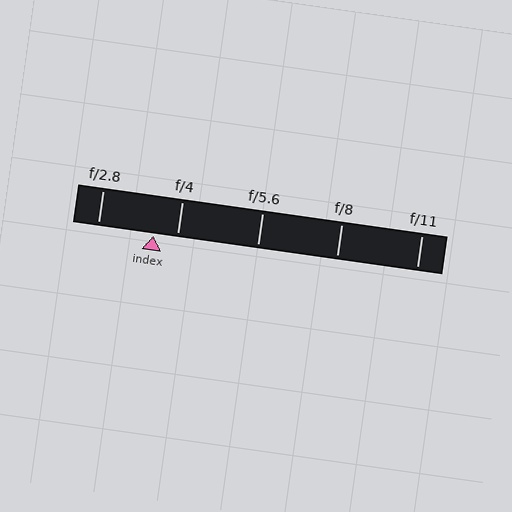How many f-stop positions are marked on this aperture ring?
There are 5 f-stop positions marked.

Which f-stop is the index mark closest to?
The index mark is closest to f/4.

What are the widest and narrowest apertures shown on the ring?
The widest aperture shown is f/2.8 and the narrowest is f/11.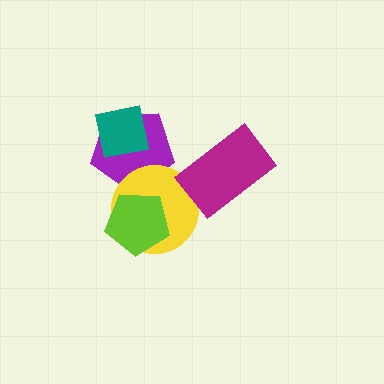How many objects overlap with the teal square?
1 object overlaps with the teal square.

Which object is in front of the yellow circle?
The lime pentagon is in front of the yellow circle.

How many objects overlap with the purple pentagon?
2 objects overlap with the purple pentagon.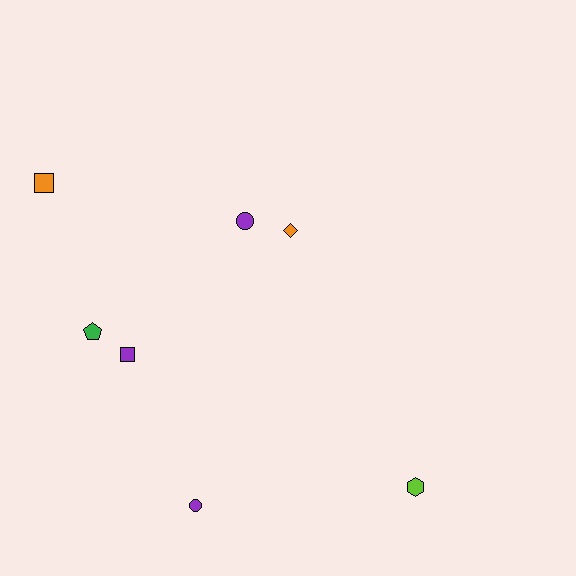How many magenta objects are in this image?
There are no magenta objects.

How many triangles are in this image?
There are no triangles.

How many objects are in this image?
There are 7 objects.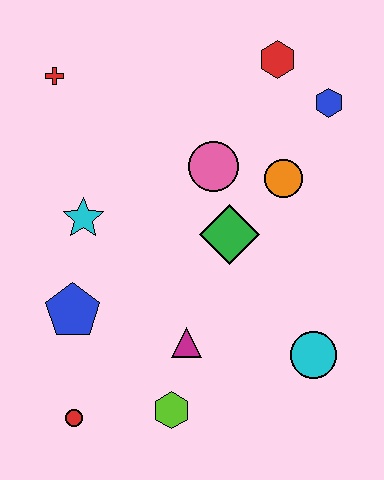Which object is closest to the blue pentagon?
The cyan star is closest to the blue pentagon.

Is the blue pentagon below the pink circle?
Yes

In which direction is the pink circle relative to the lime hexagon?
The pink circle is above the lime hexagon.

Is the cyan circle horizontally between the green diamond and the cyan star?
No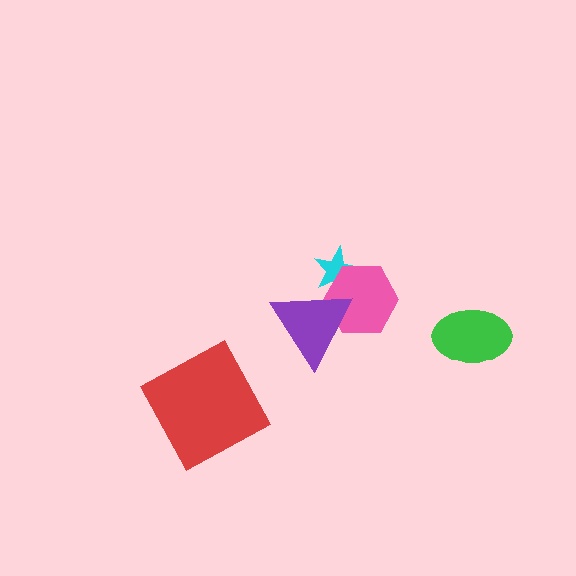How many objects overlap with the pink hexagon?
2 objects overlap with the pink hexagon.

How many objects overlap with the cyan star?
2 objects overlap with the cyan star.